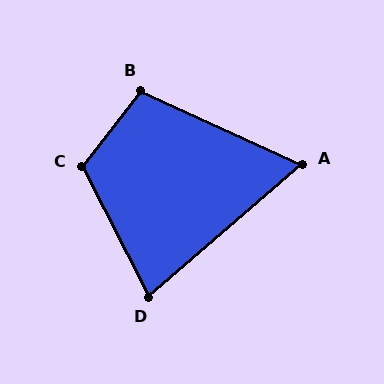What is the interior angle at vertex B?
Approximately 103 degrees (obtuse).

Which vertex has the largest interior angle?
C, at approximately 115 degrees.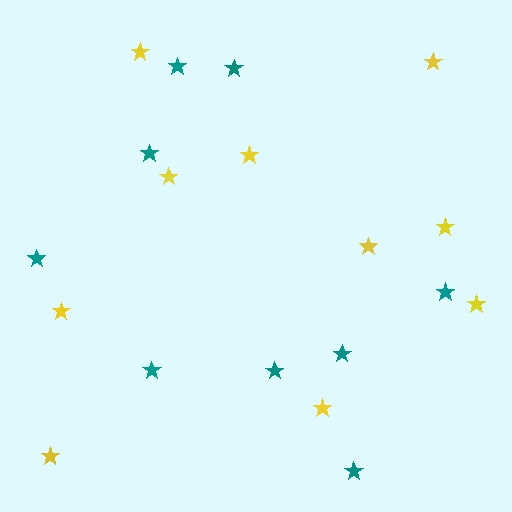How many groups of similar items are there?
There are 2 groups: one group of yellow stars (10) and one group of teal stars (9).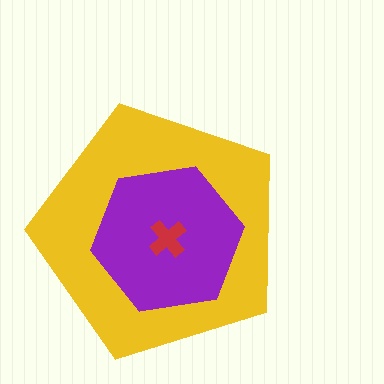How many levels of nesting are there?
3.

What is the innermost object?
The red cross.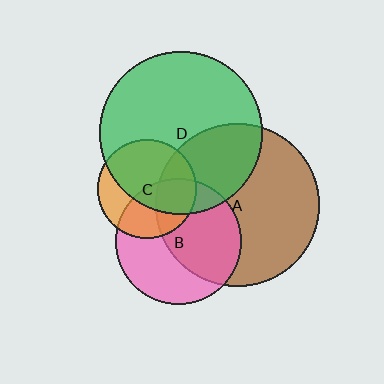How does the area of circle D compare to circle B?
Approximately 1.7 times.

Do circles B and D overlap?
Yes.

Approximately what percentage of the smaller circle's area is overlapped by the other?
Approximately 20%.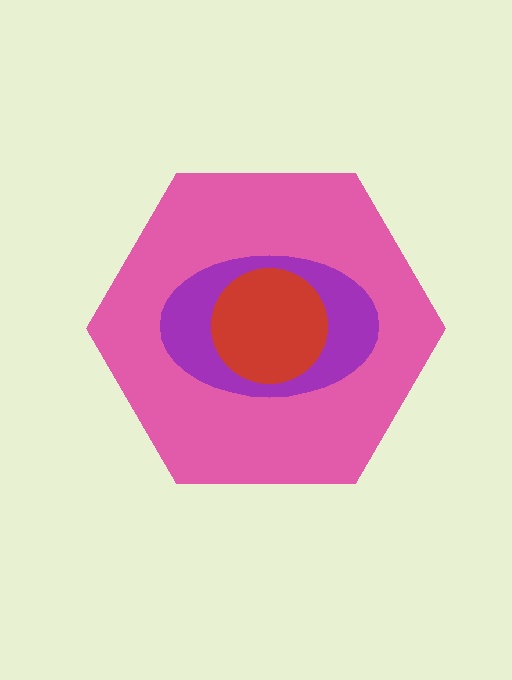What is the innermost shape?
The red circle.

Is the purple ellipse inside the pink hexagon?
Yes.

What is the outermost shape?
The pink hexagon.